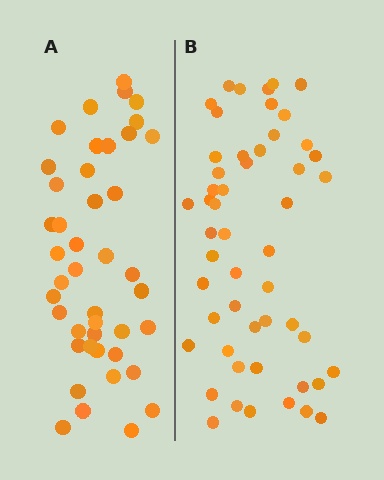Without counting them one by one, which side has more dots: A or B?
Region B (the right region) has more dots.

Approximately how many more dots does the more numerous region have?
Region B has roughly 8 or so more dots than region A.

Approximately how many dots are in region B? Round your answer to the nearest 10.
About 50 dots. (The exact count is 52, which rounds to 50.)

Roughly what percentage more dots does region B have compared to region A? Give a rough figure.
About 20% more.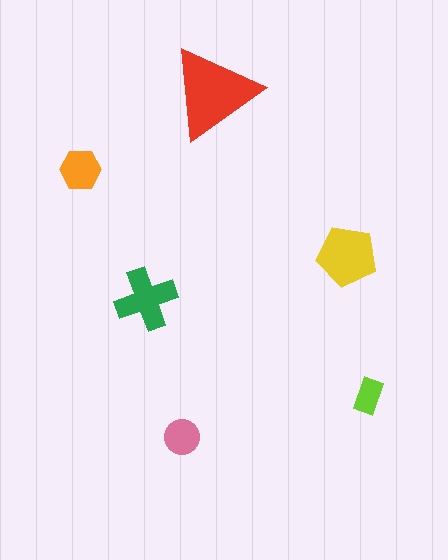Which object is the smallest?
The lime rectangle.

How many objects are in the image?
There are 6 objects in the image.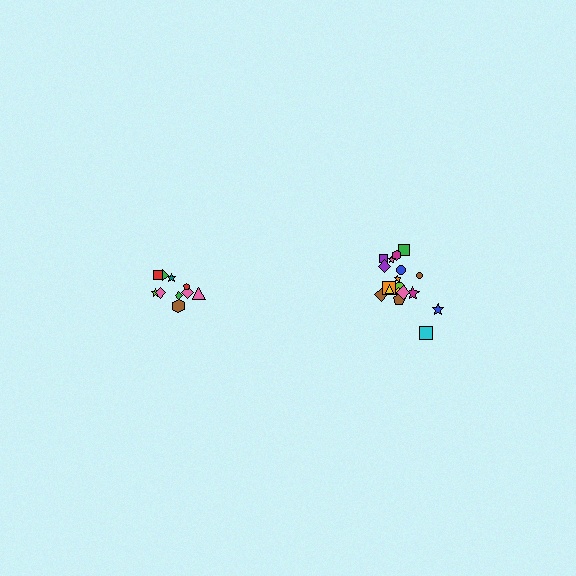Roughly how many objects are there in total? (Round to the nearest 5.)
Roughly 30 objects in total.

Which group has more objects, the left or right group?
The right group.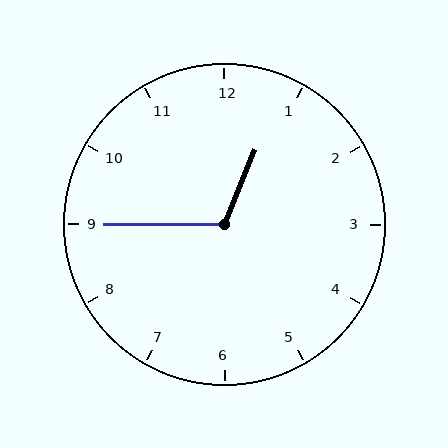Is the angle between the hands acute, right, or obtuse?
It is obtuse.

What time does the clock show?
12:45.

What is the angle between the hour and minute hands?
Approximately 112 degrees.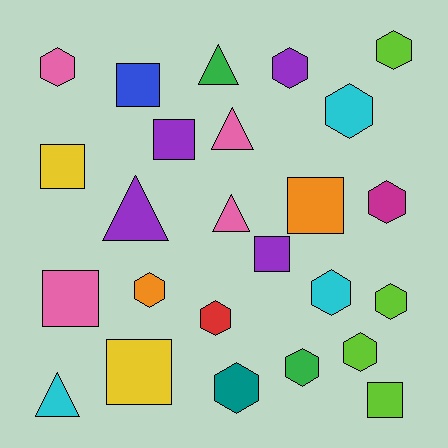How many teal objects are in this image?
There is 1 teal object.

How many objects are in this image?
There are 25 objects.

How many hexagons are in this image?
There are 12 hexagons.